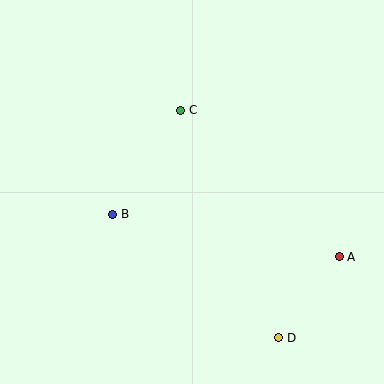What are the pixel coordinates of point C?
Point C is at (181, 110).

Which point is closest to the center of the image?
Point B at (113, 214) is closest to the center.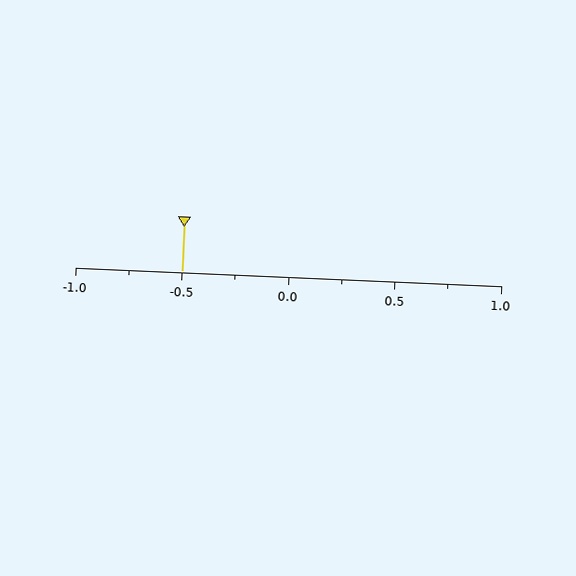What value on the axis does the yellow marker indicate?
The marker indicates approximately -0.5.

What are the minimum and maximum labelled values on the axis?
The axis runs from -1.0 to 1.0.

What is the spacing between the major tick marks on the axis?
The major ticks are spaced 0.5 apart.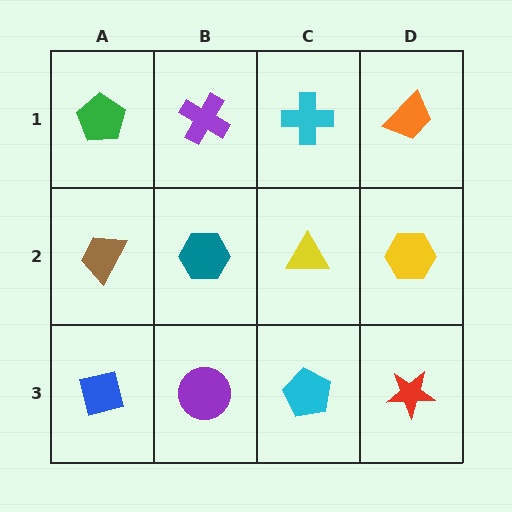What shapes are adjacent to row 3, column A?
A brown trapezoid (row 2, column A), a purple circle (row 3, column B).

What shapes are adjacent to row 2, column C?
A cyan cross (row 1, column C), a cyan pentagon (row 3, column C), a teal hexagon (row 2, column B), a yellow hexagon (row 2, column D).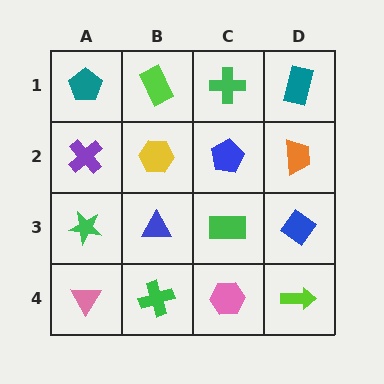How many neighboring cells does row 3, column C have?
4.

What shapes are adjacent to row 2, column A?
A teal pentagon (row 1, column A), a green star (row 3, column A), a yellow hexagon (row 2, column B).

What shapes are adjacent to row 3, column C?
A blue pentagon (row 2, column C), a pink hexagon (row 4, column C), a blue triangle (row 3, column B), a blue diamond (row 3, column D).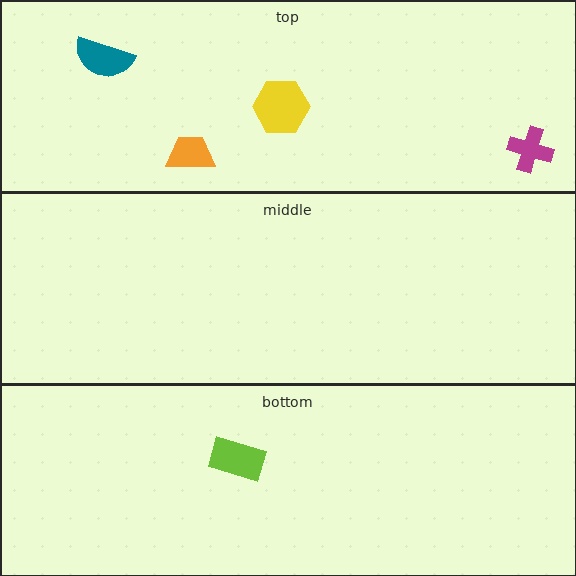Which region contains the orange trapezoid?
The top region.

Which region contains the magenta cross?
The top region.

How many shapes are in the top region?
4.